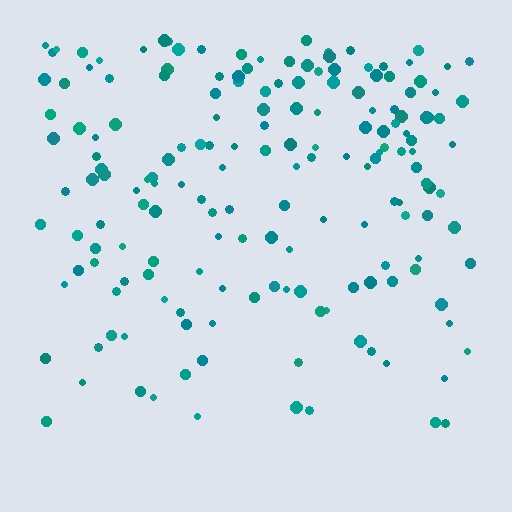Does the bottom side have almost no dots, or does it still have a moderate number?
Still a moderate number, just noticeably fewer than the top.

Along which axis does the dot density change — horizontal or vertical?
Vertical.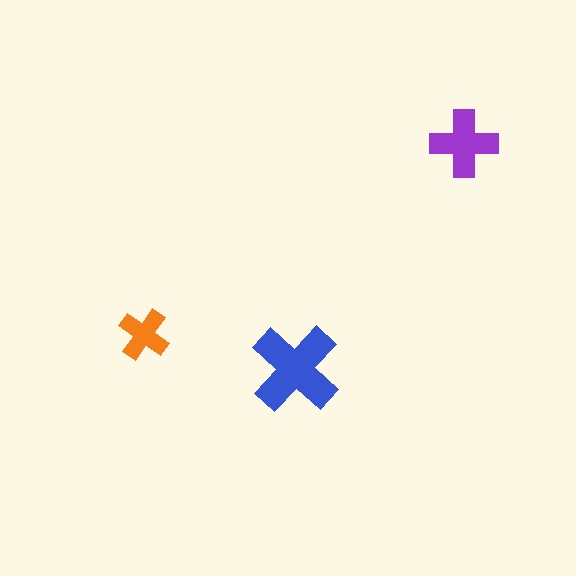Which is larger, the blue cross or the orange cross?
The blue one.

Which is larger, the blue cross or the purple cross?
The blue one.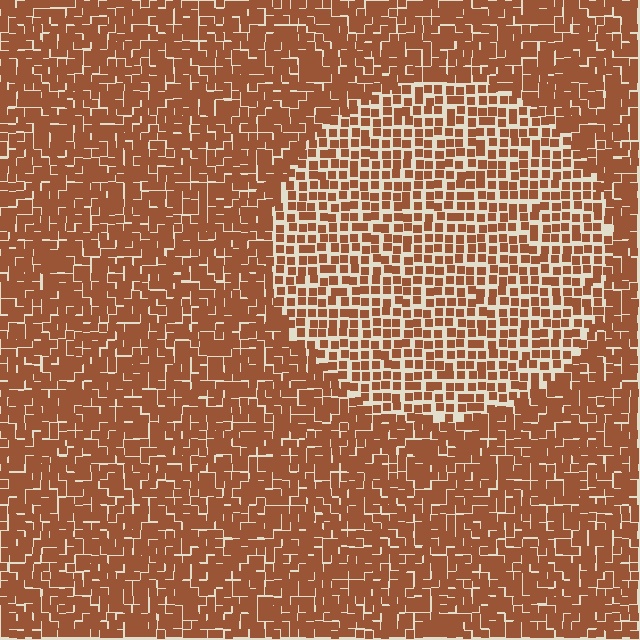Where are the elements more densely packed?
The elements are more densely packed outside the circle boundary.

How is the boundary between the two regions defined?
The boundary is defined by a change in element density (approximately 1.6x ratio). All elements are the same color, size, and shape.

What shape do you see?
I see a circle.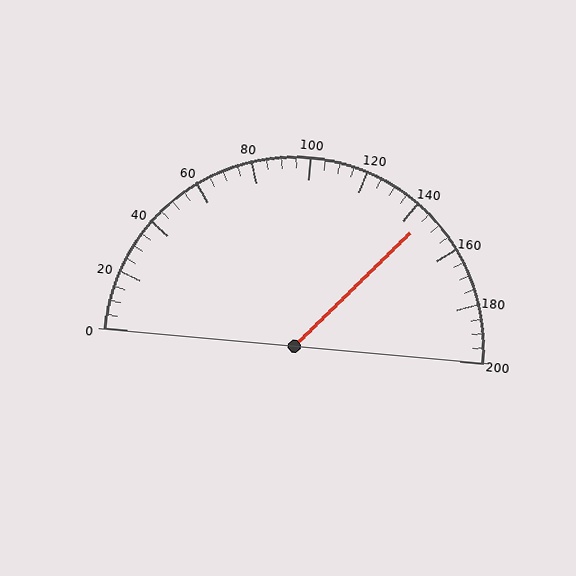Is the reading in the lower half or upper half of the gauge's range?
The reading is in the upper half of the range (0 to 200).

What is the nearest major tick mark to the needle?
The nearest major tick mark is 140.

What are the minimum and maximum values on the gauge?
The gauge ranges from 0 to 200.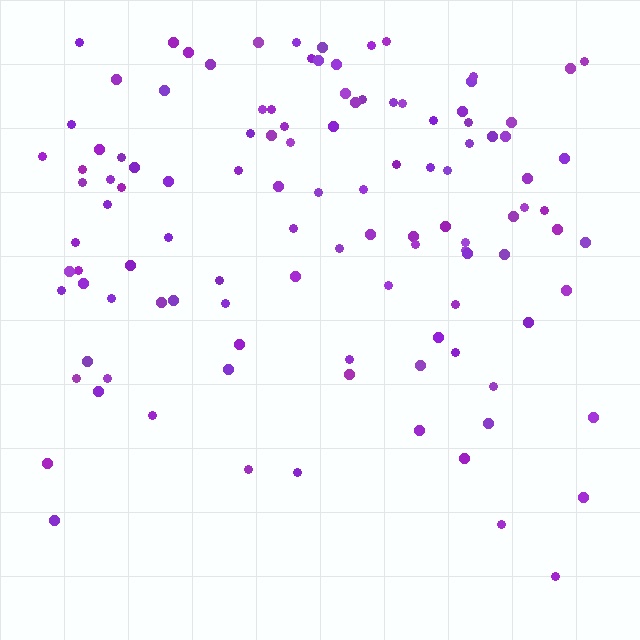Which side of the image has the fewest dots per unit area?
The bottom.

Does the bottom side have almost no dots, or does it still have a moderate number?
Still a moderate number, just noticeably fewer than the top.